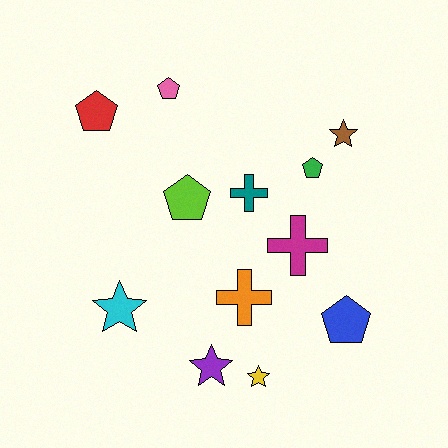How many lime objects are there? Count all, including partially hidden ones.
There is 1 lime object.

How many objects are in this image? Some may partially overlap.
There are 12 objects.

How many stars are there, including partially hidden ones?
There are 4 stars.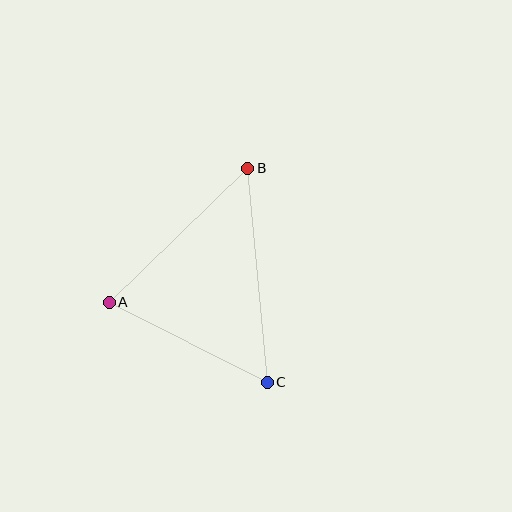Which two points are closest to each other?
Points A and C are closest to each other.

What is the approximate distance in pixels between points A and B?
The distance between A and B is approximately 193 pixels.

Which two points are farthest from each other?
Points B and C are farthest from each other.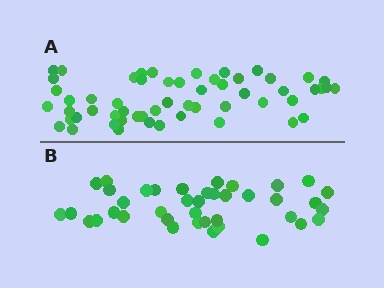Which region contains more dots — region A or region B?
Region A (the top region) has more dots.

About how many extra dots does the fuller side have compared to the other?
Region A has approximately 15 more dots than region B.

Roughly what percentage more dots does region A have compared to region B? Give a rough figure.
About 40% more.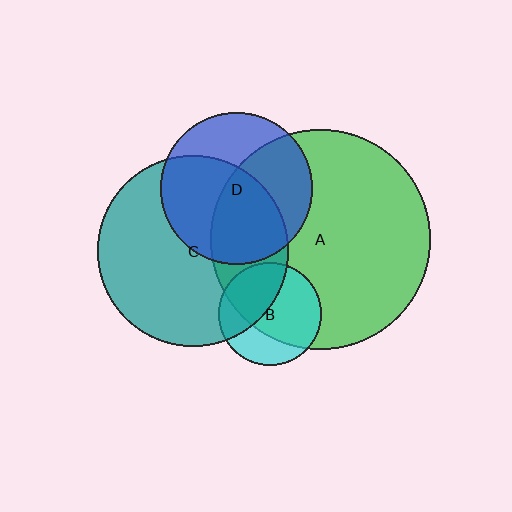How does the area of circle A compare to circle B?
Approximately 4.5 times.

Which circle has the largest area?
Circle A (green).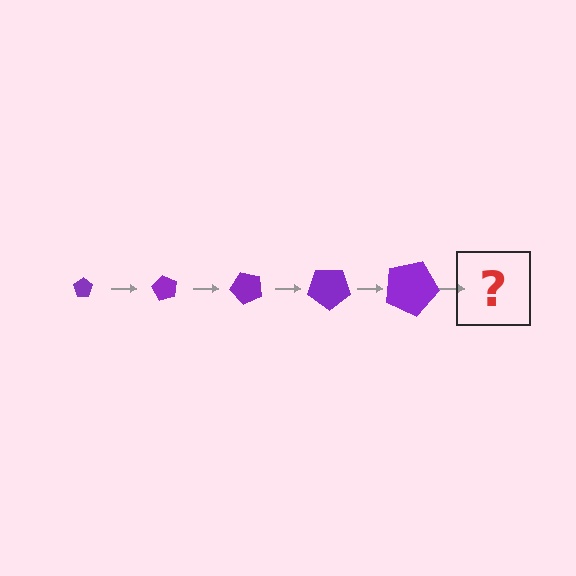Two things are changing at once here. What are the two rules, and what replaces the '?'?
The two rules are that the pentagon grows larger each step and it rotates 60 degrees each step. The '?' should be a pentagon, larger than the previous one and rotated 300 degrees from the start.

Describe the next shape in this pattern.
It should be a pentagon, larger than the previous one and rotated 300 degrees from the start.